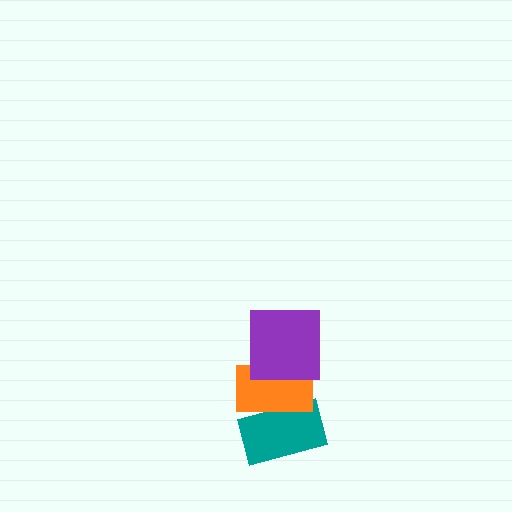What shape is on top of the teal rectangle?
The orange rectangle is on top of the teal rectangle.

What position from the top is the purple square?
The purple square is 1st from the top.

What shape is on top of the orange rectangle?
The purple square is on top of the orange rectangle.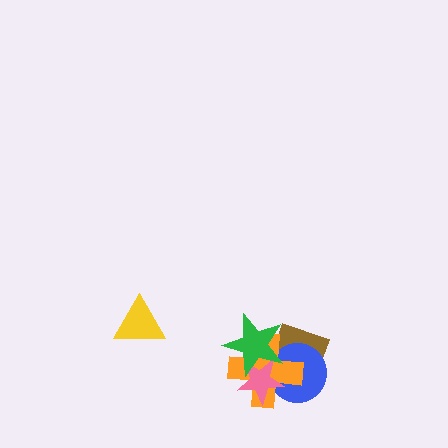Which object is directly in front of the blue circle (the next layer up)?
The orange cross is directly in front of the blue circle.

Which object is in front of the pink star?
The green star is in front of the pink star.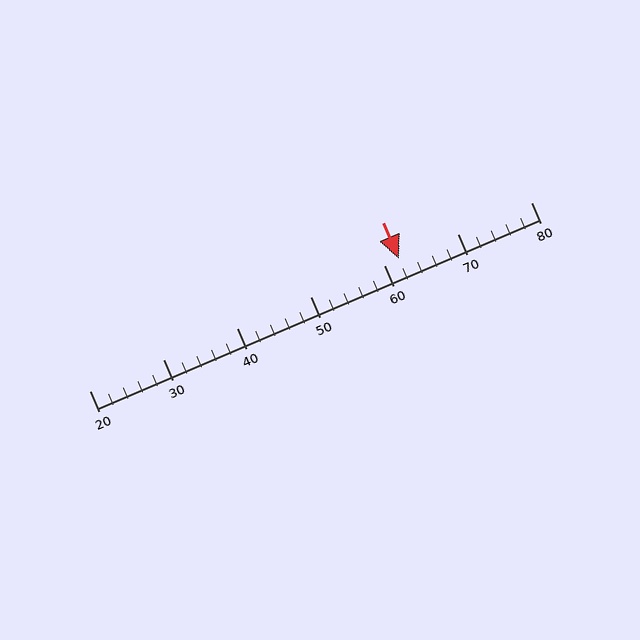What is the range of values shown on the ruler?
The ruler shows values from 20 to 80.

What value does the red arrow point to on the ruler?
The red arrow points to approximately 62.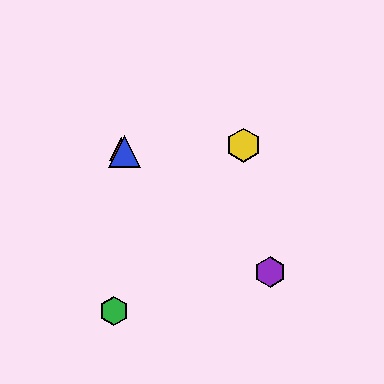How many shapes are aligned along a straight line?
3 shapes (the red triangle, the blue triangle, the purple hexagon) are aligned along a straight line.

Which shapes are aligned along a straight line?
The red triangle, the blue triangle, the purple hexagon are aligned along a straight line.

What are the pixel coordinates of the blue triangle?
The blue triangle is at (124, 151).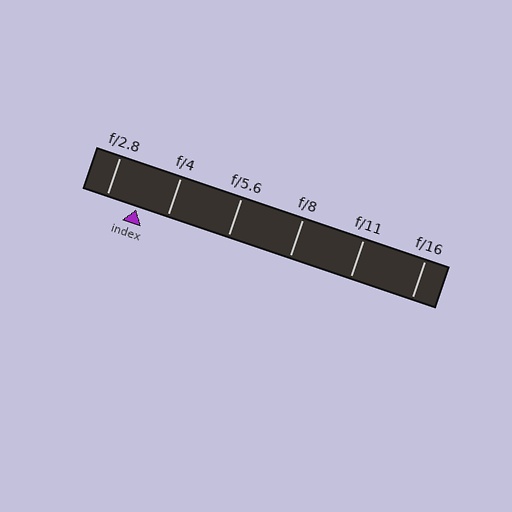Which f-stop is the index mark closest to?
The index mark is closest to f/4.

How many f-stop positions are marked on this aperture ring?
There are 6 f-stop positions marked.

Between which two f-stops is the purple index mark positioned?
The index mark is between f/2.8 and f/4.